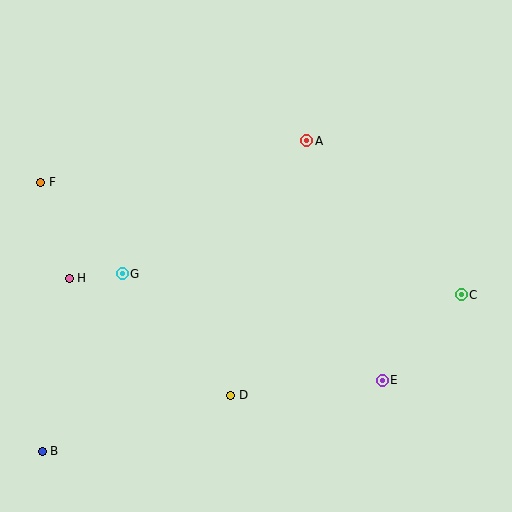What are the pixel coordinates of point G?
Point G is at (122, 274).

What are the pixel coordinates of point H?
Point H is at (69, 278).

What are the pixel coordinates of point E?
Point E is at (382, 380).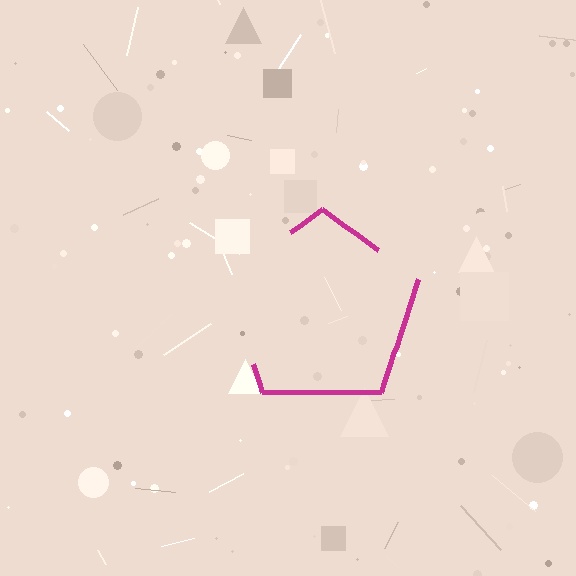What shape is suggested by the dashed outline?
The dashed outline suggests a pentagon.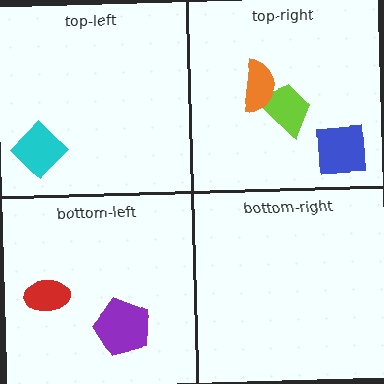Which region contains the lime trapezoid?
The top-right region.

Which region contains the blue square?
The top-right region.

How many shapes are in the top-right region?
3.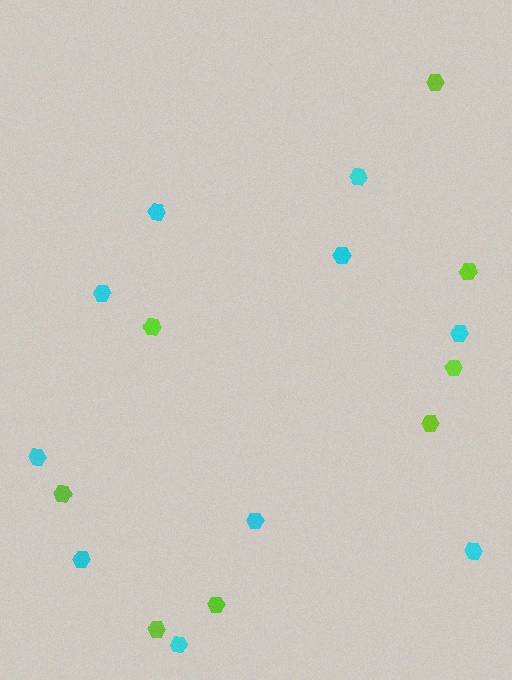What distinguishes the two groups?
There are 2 groups: one group of cyan hexagons (10) and one group of lime hexagons (8).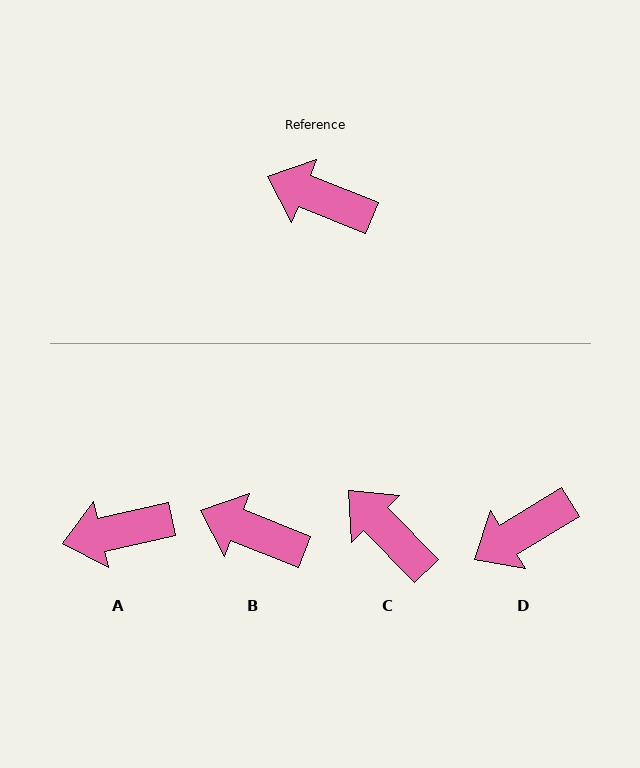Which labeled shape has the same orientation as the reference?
B.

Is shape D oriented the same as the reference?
No, it is off by about 53 degrees.